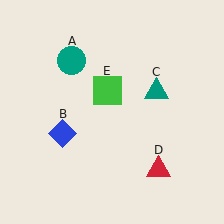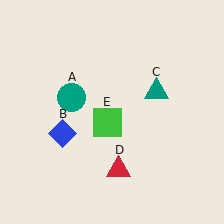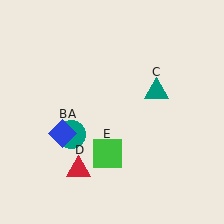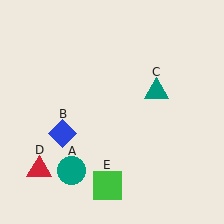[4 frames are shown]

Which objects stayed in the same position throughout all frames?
Blue diamond (object B) and teal triangle (object C) remained stationary.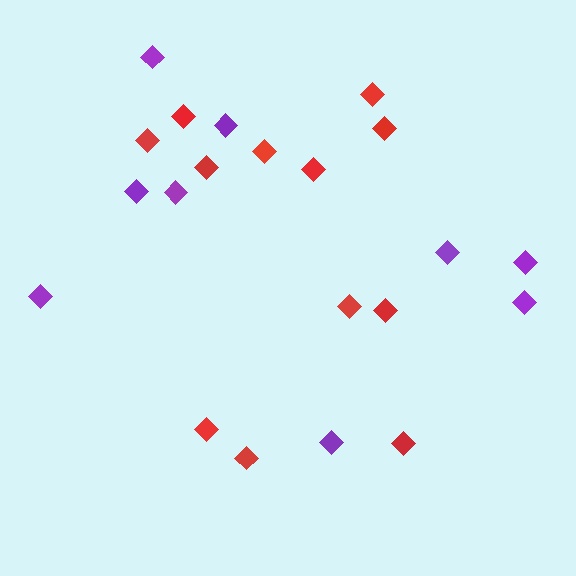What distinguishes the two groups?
There are 2 groups: one group of red diamonds (12) and one group of purple diamonds (9).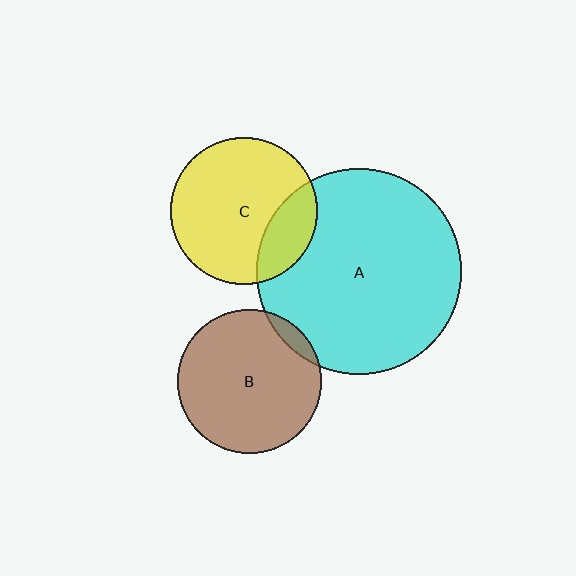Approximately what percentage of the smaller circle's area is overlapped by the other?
Approximately 5%.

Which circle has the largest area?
Circle A (cyan).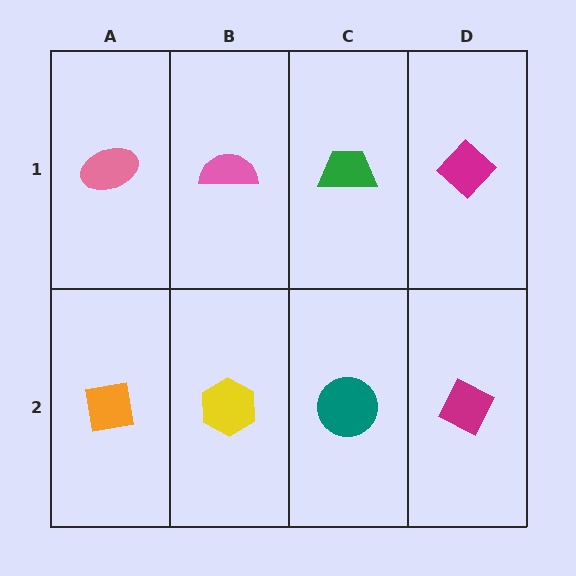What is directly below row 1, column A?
An orange square.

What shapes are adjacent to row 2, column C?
A green trapezoid (row 1, column C), a yellow hexagon (row 2, column B), a magenta diamond (row 2, column D).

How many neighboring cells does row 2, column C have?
3.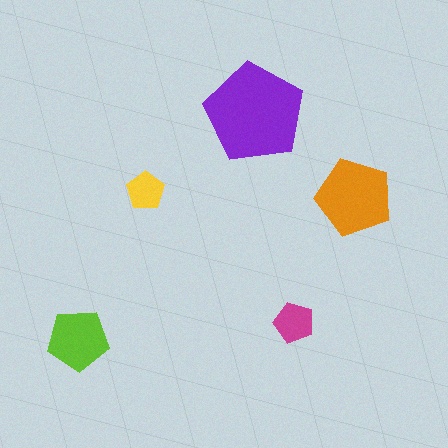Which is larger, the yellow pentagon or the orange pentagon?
The orange one.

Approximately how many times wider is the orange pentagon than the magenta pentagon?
About 2 times wider.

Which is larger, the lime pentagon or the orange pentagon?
The orange one.